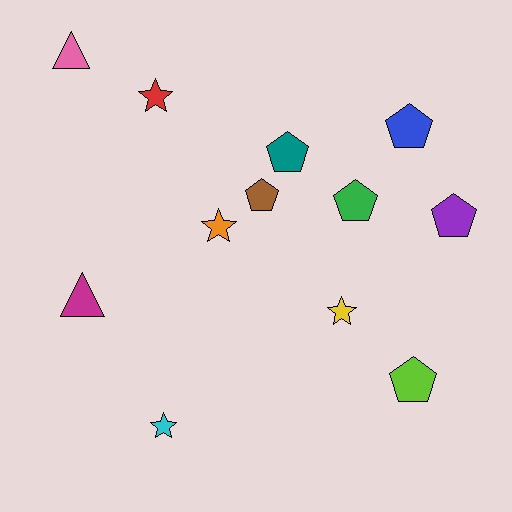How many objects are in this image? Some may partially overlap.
There are 12 objects.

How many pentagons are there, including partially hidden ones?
There are 6 pentagons.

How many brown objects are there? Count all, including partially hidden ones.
There is 1 brown object.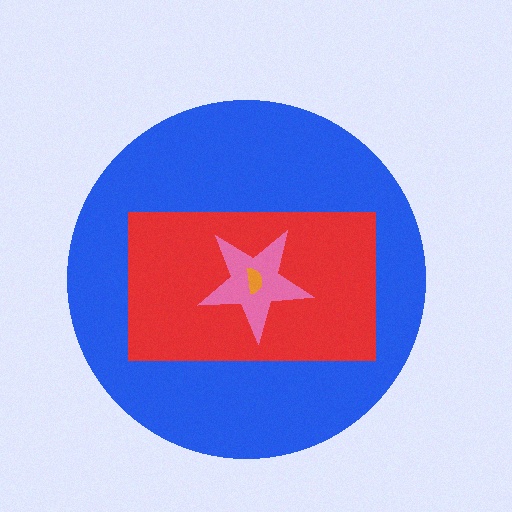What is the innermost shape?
The orange semicircle.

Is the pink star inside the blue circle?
Yes.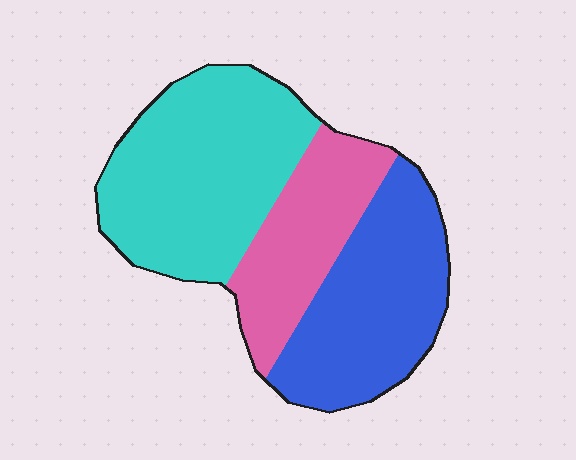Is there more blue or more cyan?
Cyan.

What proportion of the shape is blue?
Blue covers roughly 35% of the shape.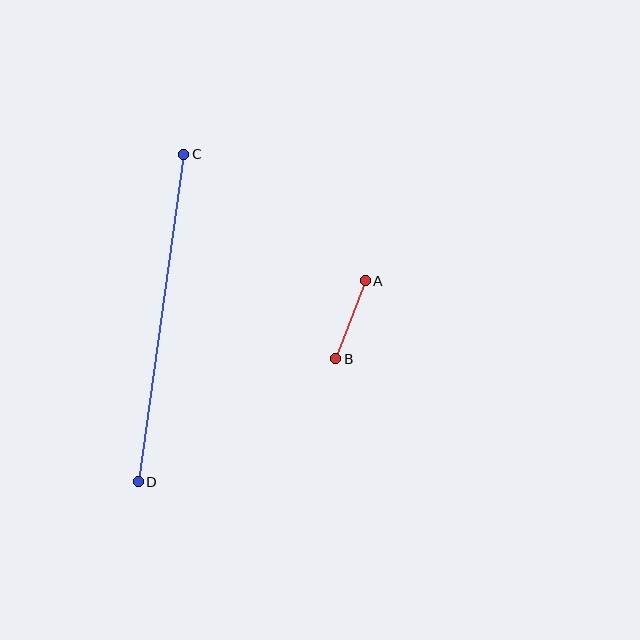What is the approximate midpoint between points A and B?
The midpoint is at approximately (350, 320) pixels.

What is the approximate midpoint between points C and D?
The midpoint is at approximately (161, 318) pixels.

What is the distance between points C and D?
The distance is approximately 331 pixels.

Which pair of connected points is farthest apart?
Points C and D are farthest apart.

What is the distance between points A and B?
The distance is approximately 84 pixels.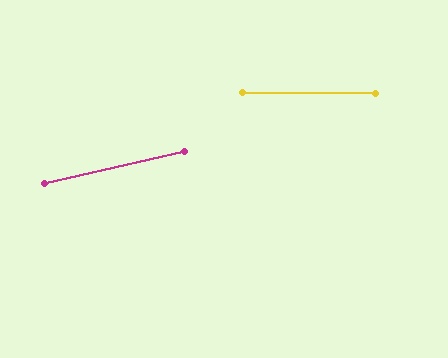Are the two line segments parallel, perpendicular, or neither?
Neither parallel nor perpendicular — they differ by about 13°.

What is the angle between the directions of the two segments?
Approximately 13 degrees.